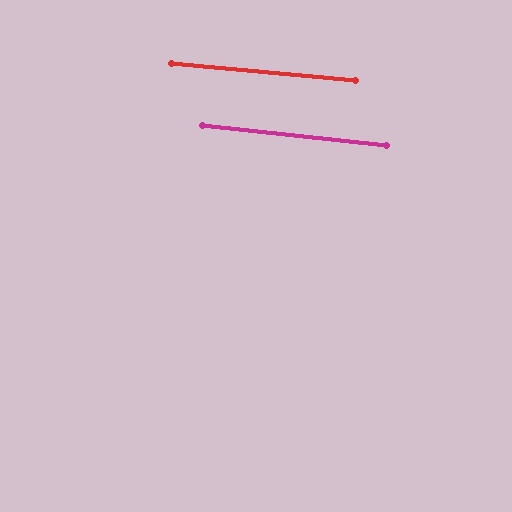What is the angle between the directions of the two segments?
Approximately 1 degree.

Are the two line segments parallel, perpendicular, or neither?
Parallel — their directions differ by only 0.9°.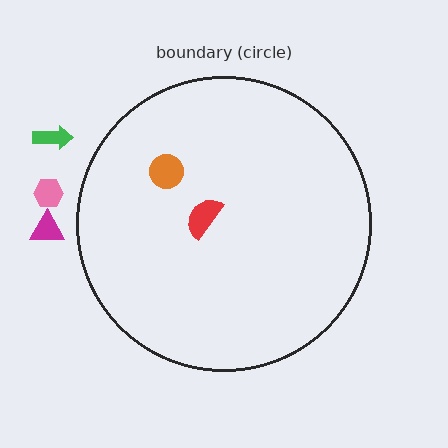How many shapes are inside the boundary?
2 inside, 3 outside.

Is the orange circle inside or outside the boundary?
Inside.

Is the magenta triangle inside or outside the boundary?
Outside.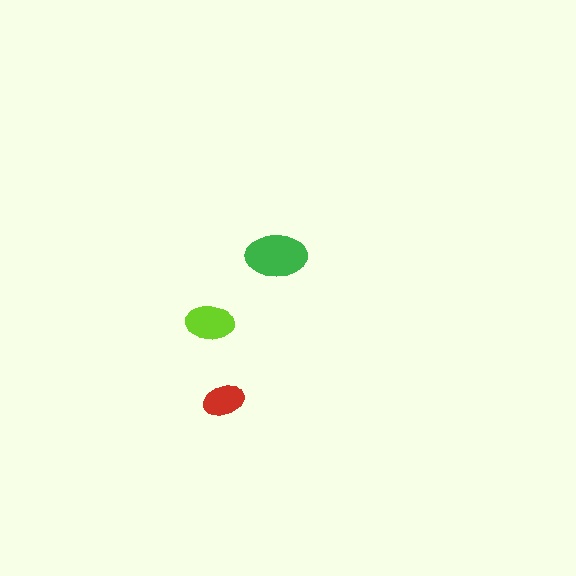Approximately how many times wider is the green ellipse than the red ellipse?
About 1.5 times wider.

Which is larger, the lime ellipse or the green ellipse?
The green one.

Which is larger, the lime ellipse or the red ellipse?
The lime one.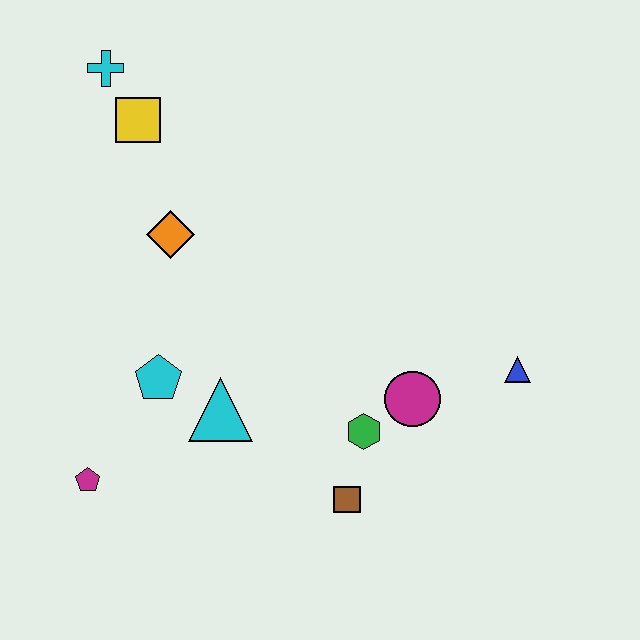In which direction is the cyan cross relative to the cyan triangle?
The cyan cross is above the cyan triangle.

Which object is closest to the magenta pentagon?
The cyan pentagon is closest to the magenta pentagon.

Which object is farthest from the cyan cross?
The blue triangle is farthest from the cyan cross.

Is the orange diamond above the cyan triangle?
Yes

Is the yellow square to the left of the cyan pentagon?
Yes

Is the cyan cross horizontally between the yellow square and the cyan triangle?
No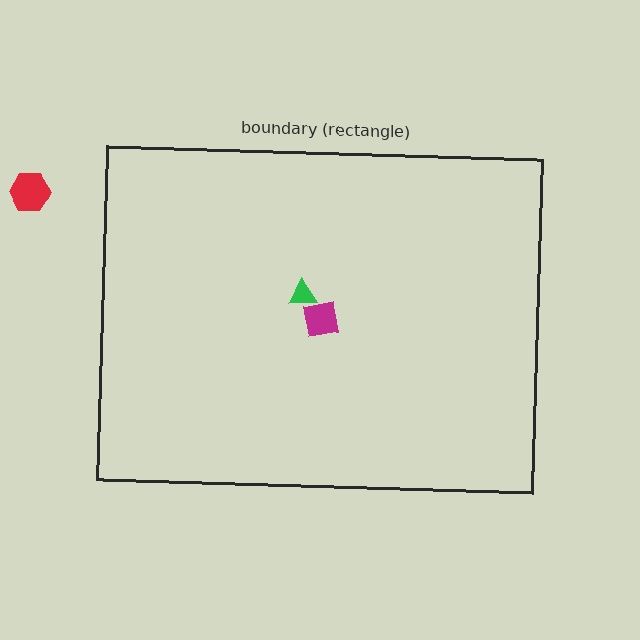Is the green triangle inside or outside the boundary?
Inside.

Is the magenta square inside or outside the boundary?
Inside.